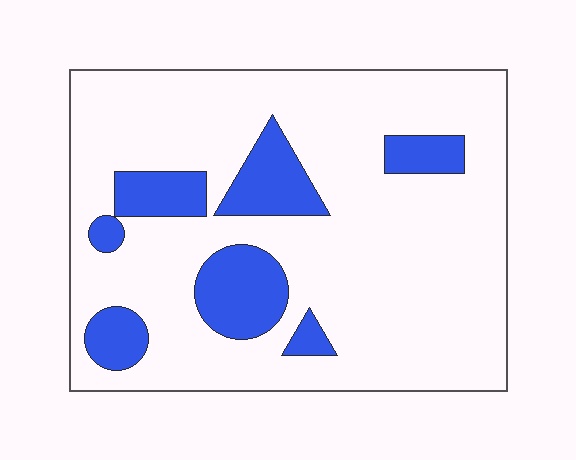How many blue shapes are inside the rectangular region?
7.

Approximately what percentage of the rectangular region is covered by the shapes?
Approximately 20%.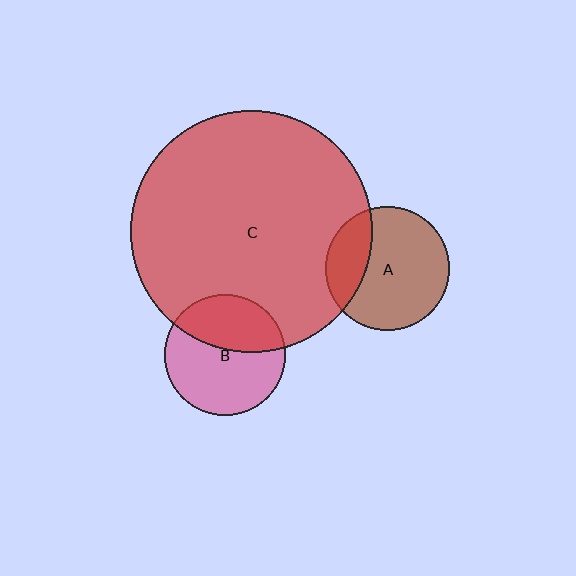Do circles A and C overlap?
Yes.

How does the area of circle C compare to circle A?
Approximately 3.8 times.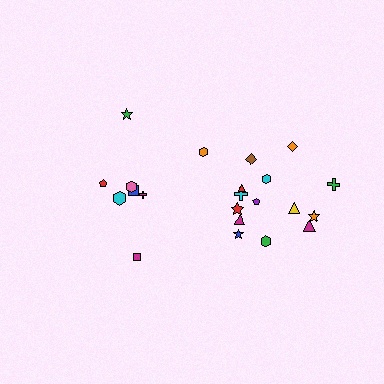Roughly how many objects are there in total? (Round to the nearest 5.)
Roughly 20 objects in total.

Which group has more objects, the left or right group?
The right group.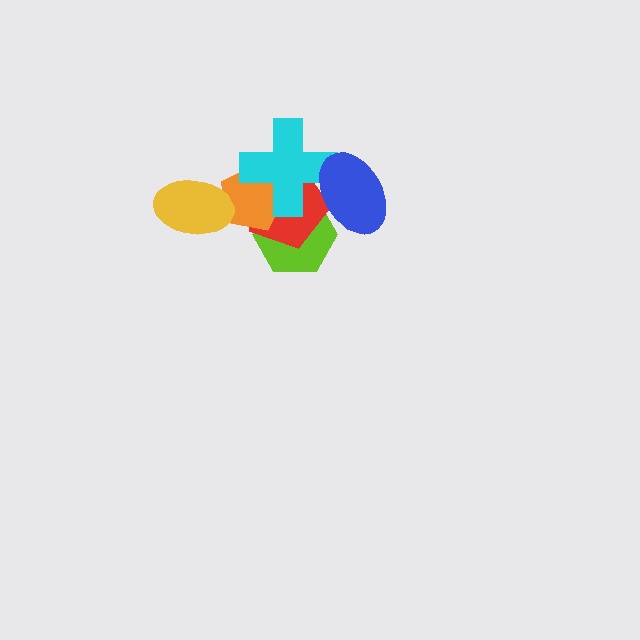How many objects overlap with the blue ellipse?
3 objects overlap with the blue ellipse.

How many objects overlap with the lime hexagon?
4 objects overlap with the lime hexagon.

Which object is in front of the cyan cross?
The blue ellipse is in front of the cyan cross.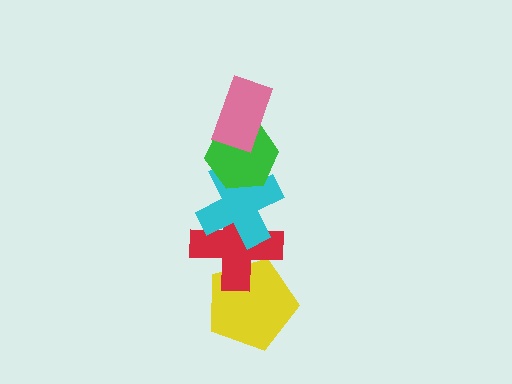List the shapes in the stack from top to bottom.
From top to bottom: the pink rectangle, the green hexagon, the cyan cross, the red cross, the yellow pentagon.